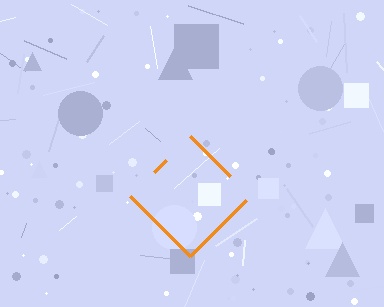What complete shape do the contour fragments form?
The contour fragments form a diamond.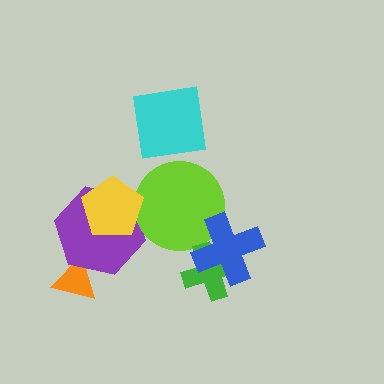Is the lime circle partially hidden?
Yes, it is partially covered by another shape.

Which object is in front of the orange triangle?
The purple hexagon is in front of the orange triangle.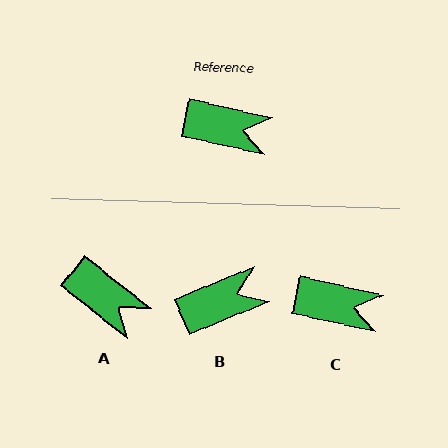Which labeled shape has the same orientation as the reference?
C.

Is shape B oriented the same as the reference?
No, it is off by about 36 degrees.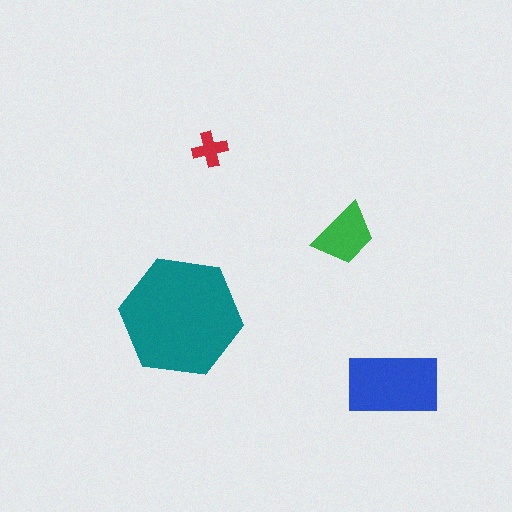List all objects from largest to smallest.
The teal hexagon, the blue rectangle, the green trapezoid, the red cross.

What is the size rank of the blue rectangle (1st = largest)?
2nd.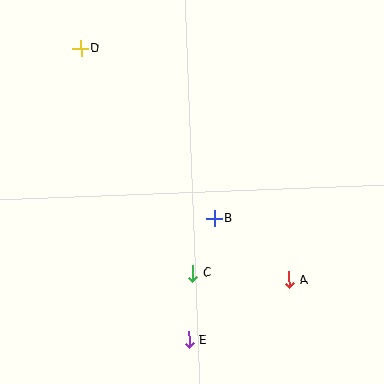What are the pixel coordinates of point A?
Point A is at (289, 280).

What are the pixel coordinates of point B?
Point B is at (214, 219).